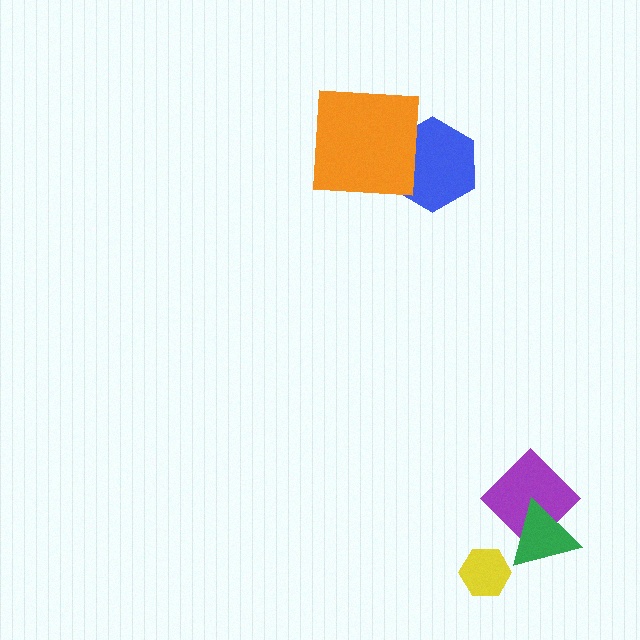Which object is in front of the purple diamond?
The green triangle is in front of the purple diamond.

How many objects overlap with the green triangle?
1 object overlaps with the green triangle.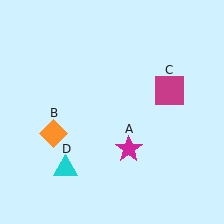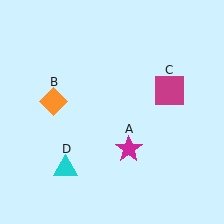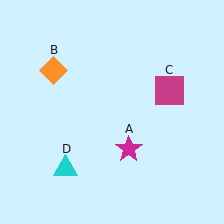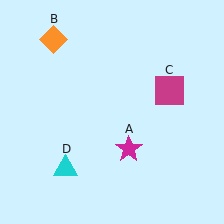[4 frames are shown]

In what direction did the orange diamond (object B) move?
The orange diamond (object B) moved up.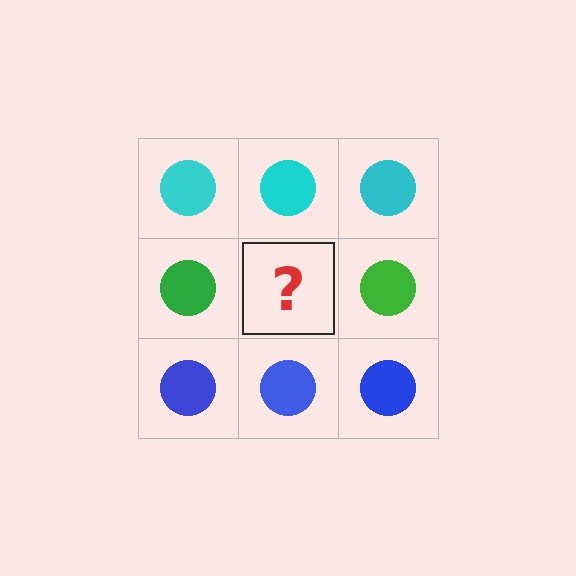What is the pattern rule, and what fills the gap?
The rule is that each row has a consistent color. The gap should be filled with a green circle.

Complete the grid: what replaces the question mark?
The question mark should be replaced with a green circle.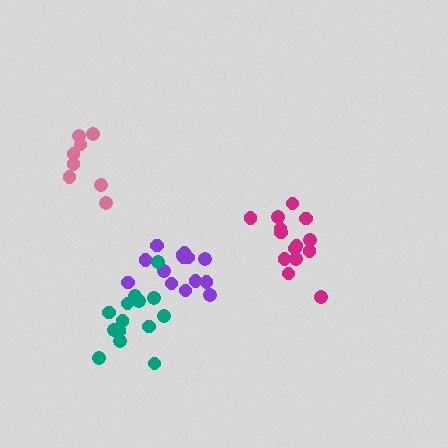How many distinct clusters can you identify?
There are 4 distinct clusters.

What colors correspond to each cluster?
The clusters are colored: purple, magenta, teal, pink.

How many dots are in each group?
Group 1: 14 dots, Group 2: 14 dots, Group 3: 14 dots, Group 4: 8 dots (50 total).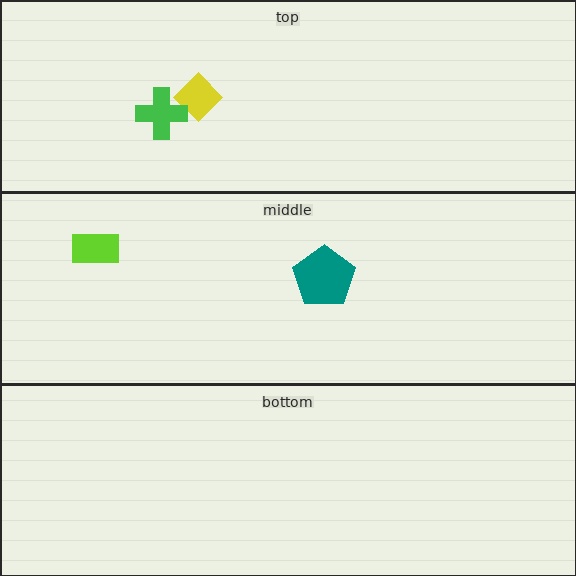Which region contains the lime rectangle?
The middle region.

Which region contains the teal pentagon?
The middle region.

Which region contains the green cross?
The top region.